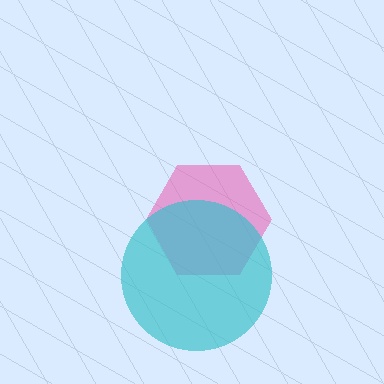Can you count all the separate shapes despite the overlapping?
Yes, there are 2 separate shapes.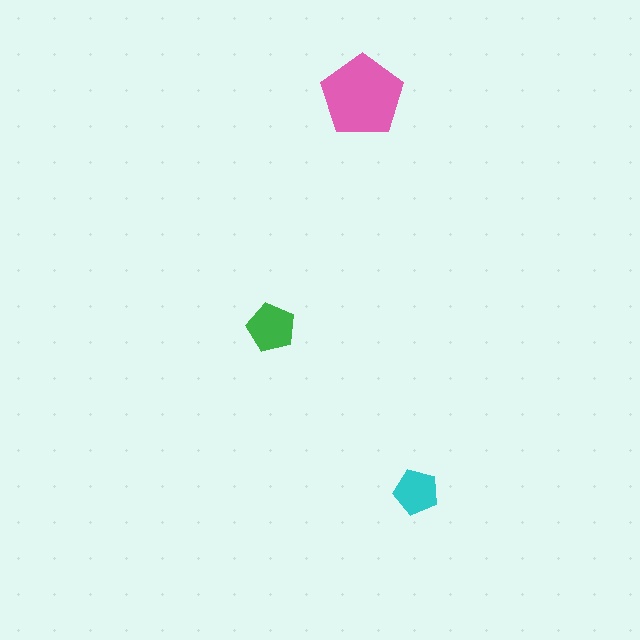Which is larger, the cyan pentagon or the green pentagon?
The green one.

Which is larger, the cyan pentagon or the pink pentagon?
The pink one.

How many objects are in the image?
There are 3 objects in the image.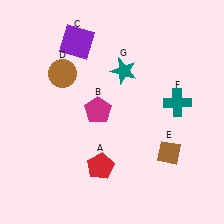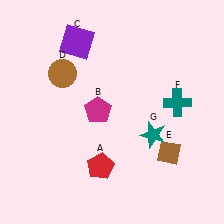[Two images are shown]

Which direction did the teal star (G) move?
The teal star (G) moved down.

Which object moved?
The teal star (G) moved down.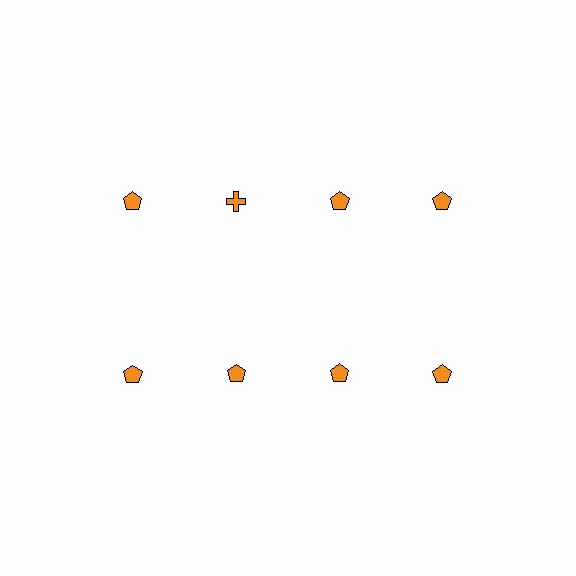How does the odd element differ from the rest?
It has a different shape: cross instead of pentagon.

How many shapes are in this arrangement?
There are 8 shapes arranged in a grid pattern.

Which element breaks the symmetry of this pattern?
The orange cross in the top row, second from left column breaks the symmetry. All other shapes are orange pentagons.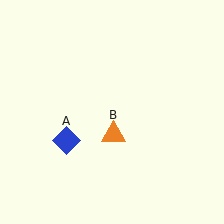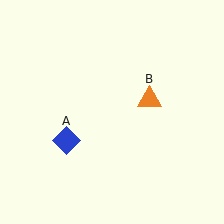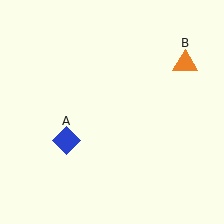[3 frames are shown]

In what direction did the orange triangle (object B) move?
The orange triangle (object B) moved up and to the right.